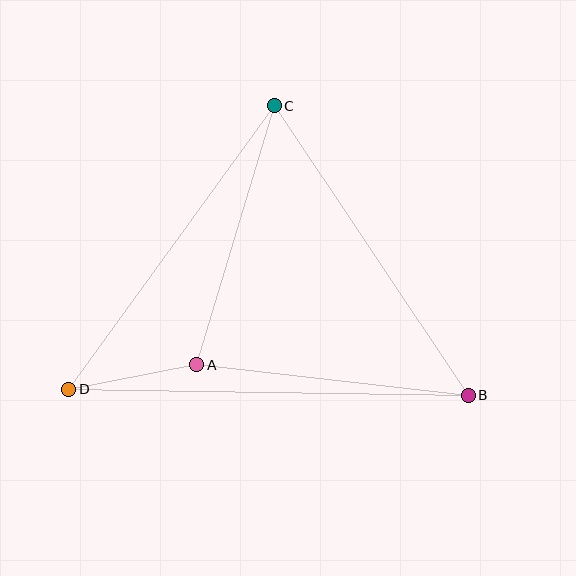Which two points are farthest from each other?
Points B and D are farthest from each other.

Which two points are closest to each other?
Points A and D are closest to each other.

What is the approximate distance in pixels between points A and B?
The distance between A and B is approximately 274 pixels.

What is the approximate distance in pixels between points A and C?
The distance between A and C is approximately 270 pixels.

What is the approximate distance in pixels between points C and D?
The distance between C and D is approximately 350 pixels.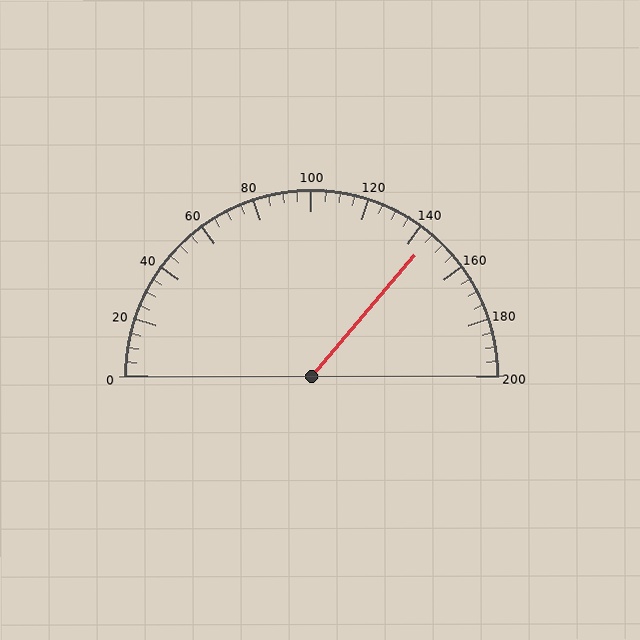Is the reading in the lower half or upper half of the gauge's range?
The reading is in the upper half of the range (0 to 200).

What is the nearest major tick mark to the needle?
The nearest major tick mark is 140.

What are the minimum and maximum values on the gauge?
The gauge ranges from 0 to 200.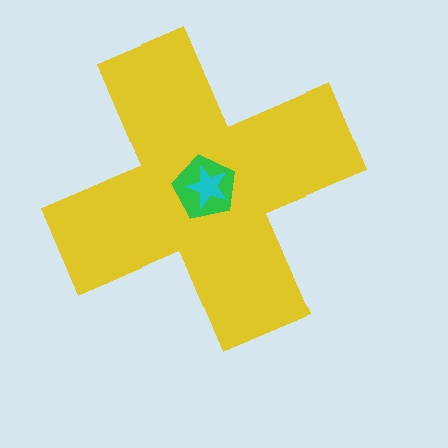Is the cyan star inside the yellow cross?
Yes.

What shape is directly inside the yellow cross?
The green pentagon.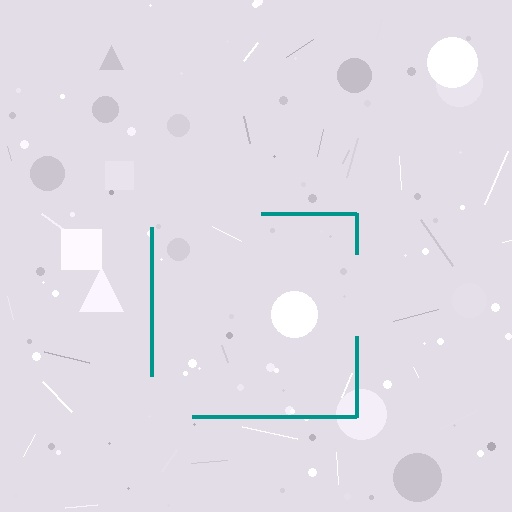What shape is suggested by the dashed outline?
The dashed outline suggests a square.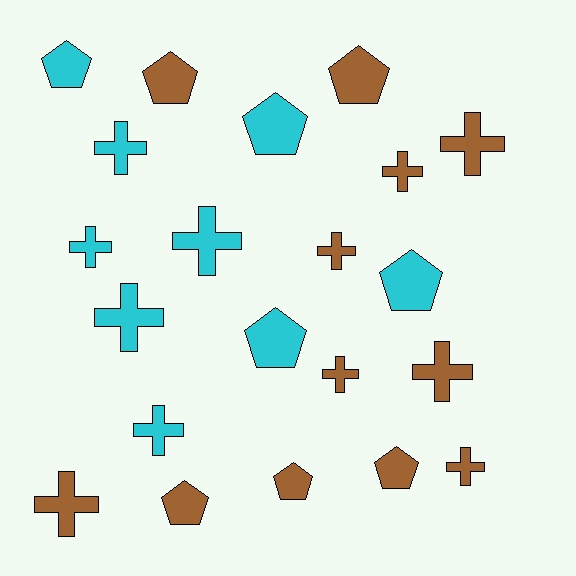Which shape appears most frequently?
Cross, with 12 objects.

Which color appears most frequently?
Brown, with 12 objects.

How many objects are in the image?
There are 21 objects.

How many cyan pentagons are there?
There are 4 cyan pentagons.